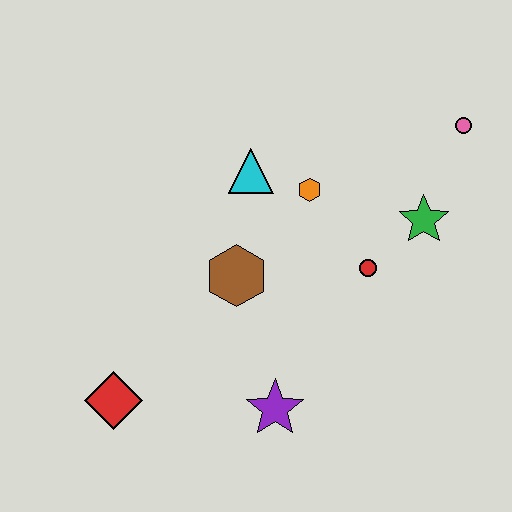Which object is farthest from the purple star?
The pink circle is farthest from the purple star.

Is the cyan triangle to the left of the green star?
Yes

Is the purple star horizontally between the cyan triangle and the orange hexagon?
Yes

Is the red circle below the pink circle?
Yes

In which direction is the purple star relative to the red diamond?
The purple star is to the right of the red diamond.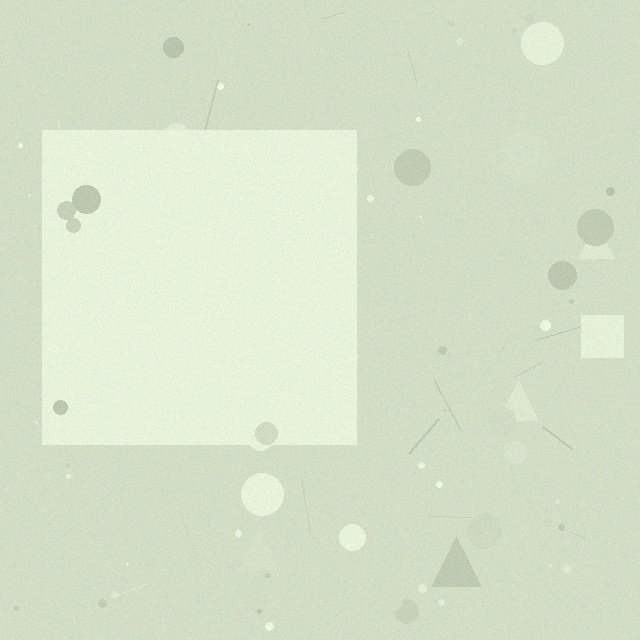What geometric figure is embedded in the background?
A square is embedded in the background.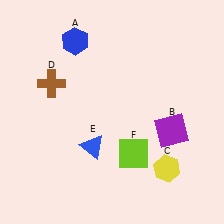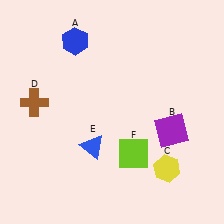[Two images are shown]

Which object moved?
The brown cross (D) moved down.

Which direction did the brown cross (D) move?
The brown cross (D) moved down.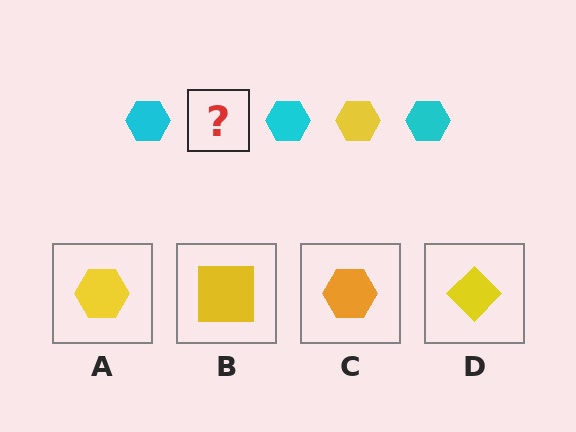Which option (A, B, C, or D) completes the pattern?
A.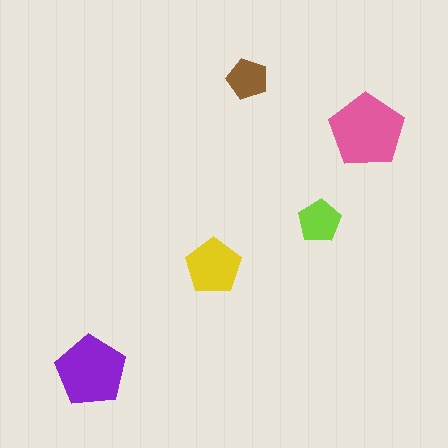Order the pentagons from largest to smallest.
the pink one, the purple one, the yellow one, the lime one, the brown one.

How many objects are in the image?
There are 5 objects in the image.